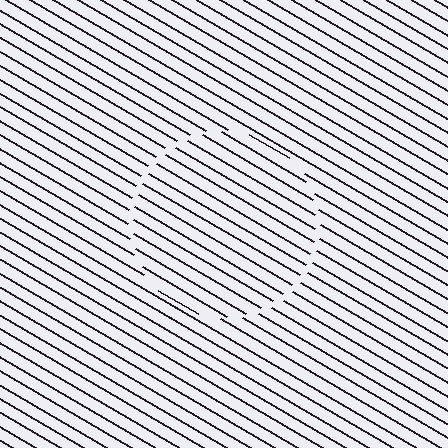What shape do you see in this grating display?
An illusory circle. The interior of the shape contains the same grating, shifted by half a period — the contour is defined by the phase discontinuity where line-ends from the inner and outer gratings abut.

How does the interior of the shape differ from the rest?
The interior of the shape contains the same grating, shifted by half a period — the contour is defined by the phase discontinuity where line-ends from the inner and outer gratings abut.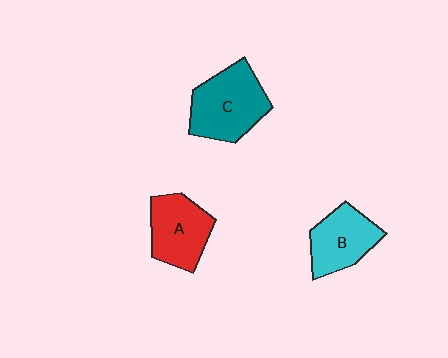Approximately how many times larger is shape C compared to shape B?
Approximately 1.3 times.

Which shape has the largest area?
Shape C (teal).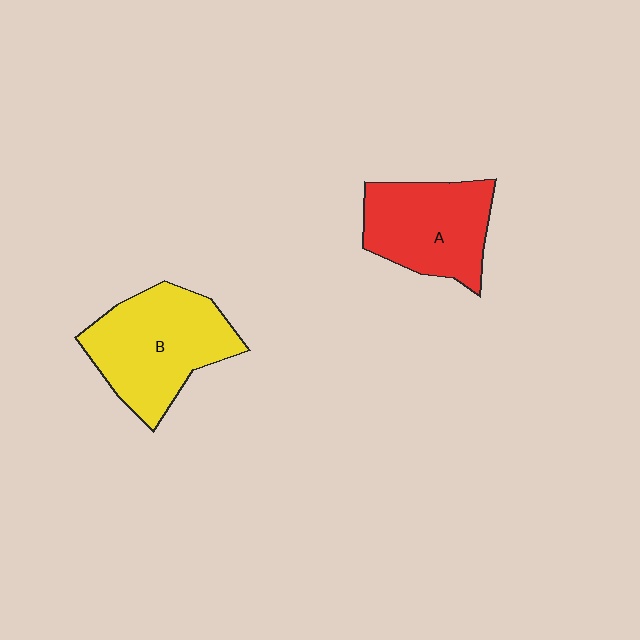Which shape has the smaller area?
Shape A (red).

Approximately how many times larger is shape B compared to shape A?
Approximately 1.2 times.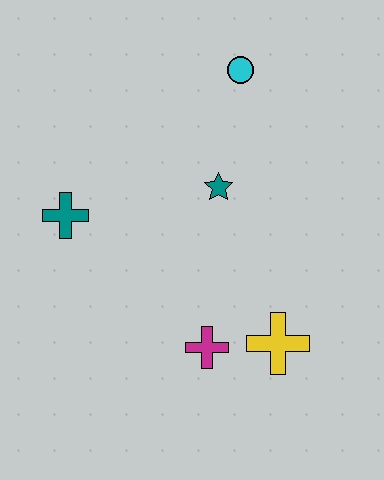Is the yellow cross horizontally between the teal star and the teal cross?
No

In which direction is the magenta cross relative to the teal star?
The magenta cross is below the teal star.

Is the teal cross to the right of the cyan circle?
No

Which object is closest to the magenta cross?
The yellow cross is closest to the magenta cross.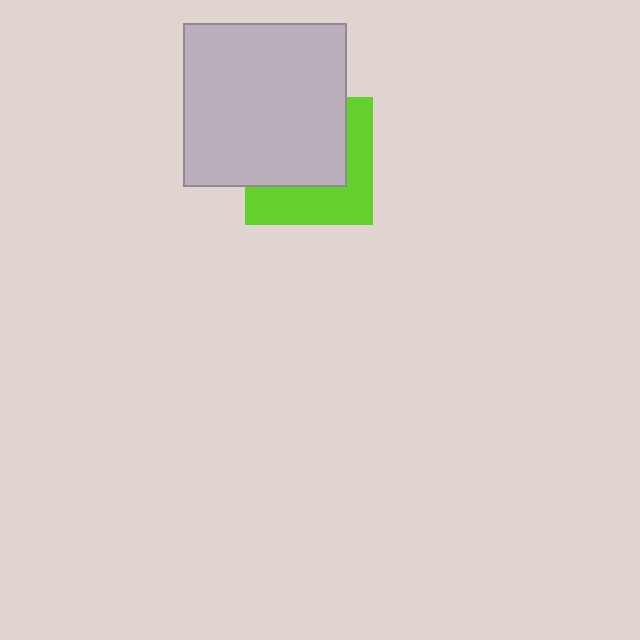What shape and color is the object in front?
The object in front is a light gray square.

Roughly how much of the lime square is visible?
A small part of it is visible (roughly 44%).